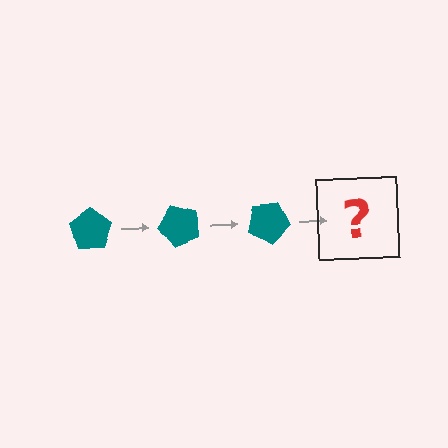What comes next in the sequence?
The next element should be a teal pentagon rotated 150 degrees.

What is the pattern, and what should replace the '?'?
The pattern is that the pentagon rotates 50 degrees each step. The '?' should be a teal pentagon rotated 150 degrees.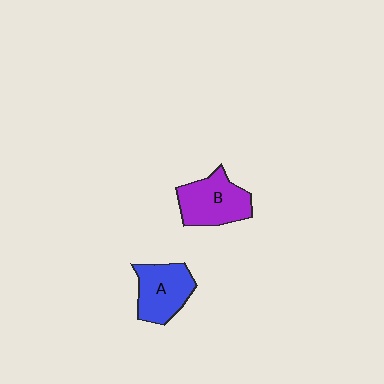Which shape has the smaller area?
Shape A (blue).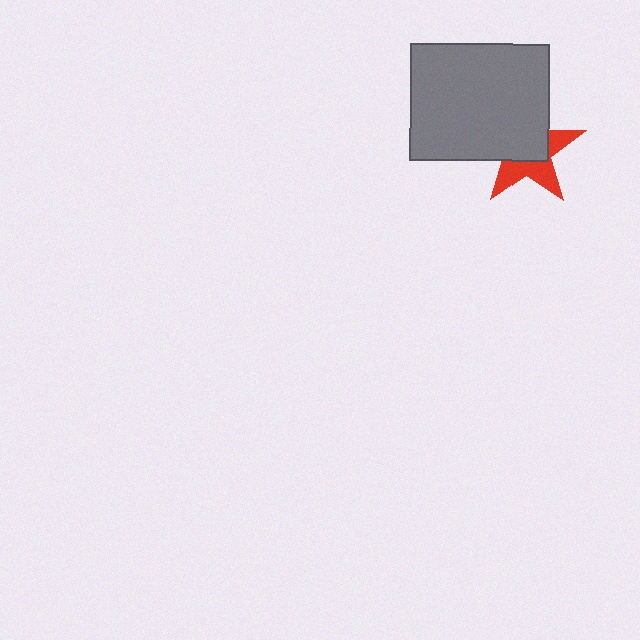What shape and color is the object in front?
The object in front is a gray rectangle.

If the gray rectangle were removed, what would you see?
You would see the complete red star.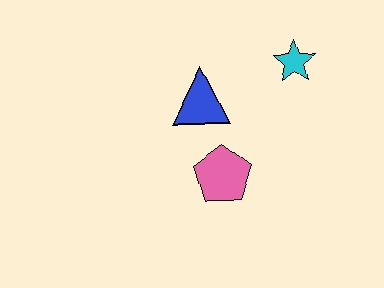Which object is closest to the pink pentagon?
The blue triangle is closest to the pink pentagon.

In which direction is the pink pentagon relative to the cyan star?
The pink pentagon is below the cyan star.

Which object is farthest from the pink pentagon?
The cyan star is farthest from the pink pentagon.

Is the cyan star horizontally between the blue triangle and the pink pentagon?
No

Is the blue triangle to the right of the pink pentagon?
No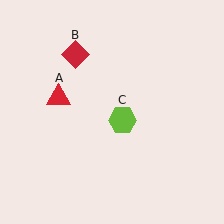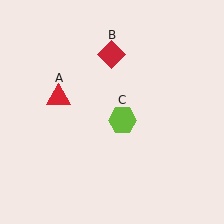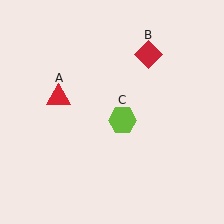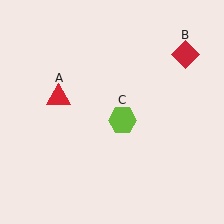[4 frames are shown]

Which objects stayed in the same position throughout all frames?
Red triangle (object A) and lime hexagon (object C) remained stationary.